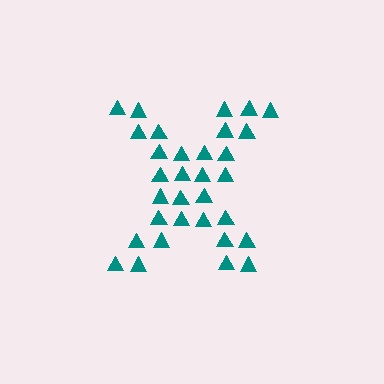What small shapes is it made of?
It is made of small triangles.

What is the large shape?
The large shape is the letter X.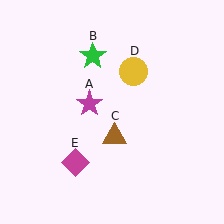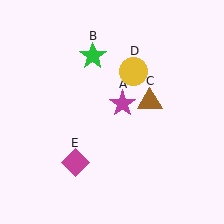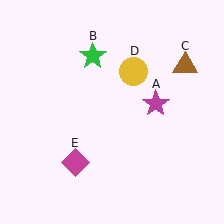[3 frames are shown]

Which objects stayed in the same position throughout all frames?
Green star (object B) and yellow circle (object D) and magenta diamond (object E) remained stationary.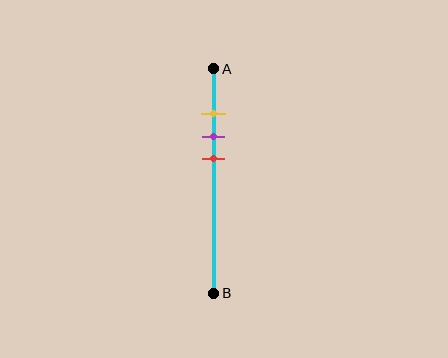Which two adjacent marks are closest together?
The yellow and purple marks are the closest adjacent pair.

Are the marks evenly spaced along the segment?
Yes, the marks are approximately evenly spaced.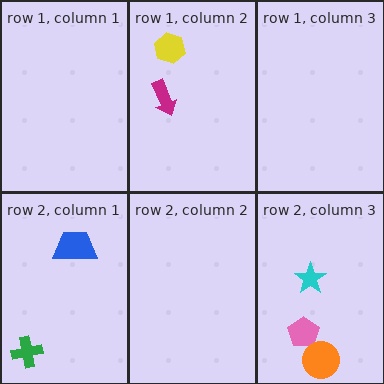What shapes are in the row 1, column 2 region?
The yellow hexagon, the magenta arrow.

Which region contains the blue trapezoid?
The row 2, column 1 region.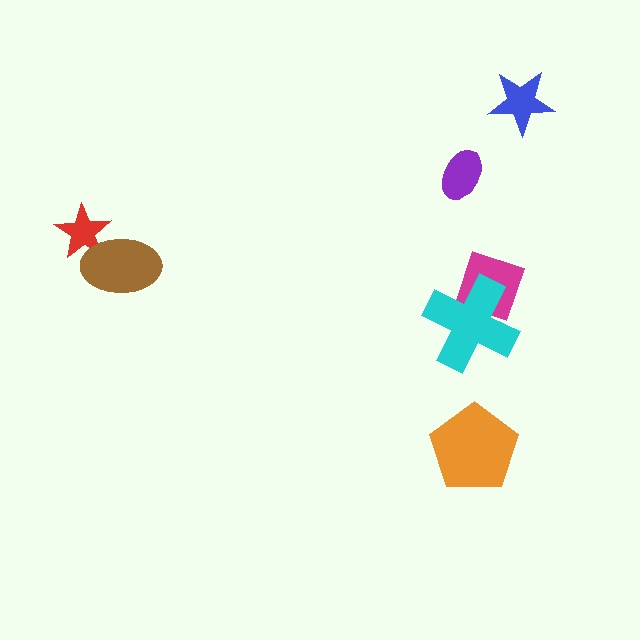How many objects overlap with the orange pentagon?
0 objects overlap with the orange pentagon.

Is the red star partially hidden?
Yes, it is partially covered by another shape.